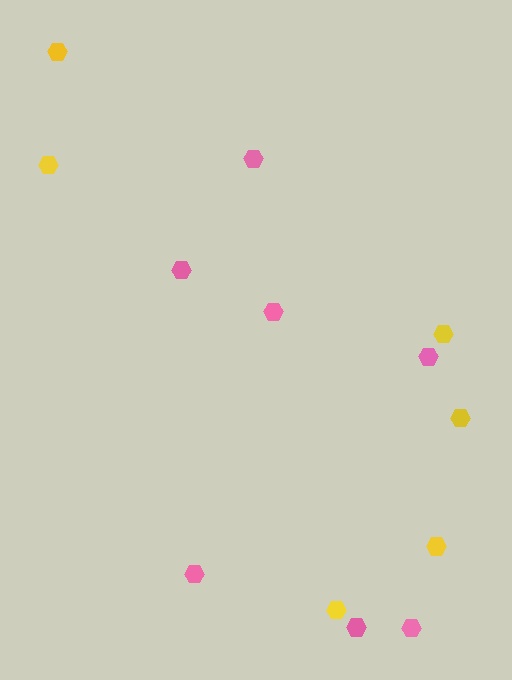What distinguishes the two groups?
There are 2 groups: one group of pink hexagons (7) and one group of yellow hexagons (6).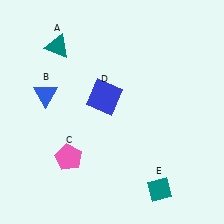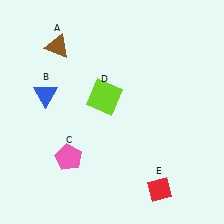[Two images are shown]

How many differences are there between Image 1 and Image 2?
There are 3 differences between the two images.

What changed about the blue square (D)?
In Image 1, D is blue. In Image 2, it changed to lime.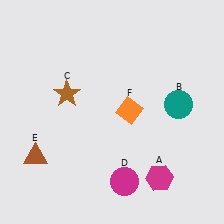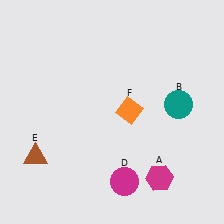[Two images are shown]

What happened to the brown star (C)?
The brown star (C) was removed in Image 2. It was in the top-left area of Image 1.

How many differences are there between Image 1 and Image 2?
There is 1 difference between the two images.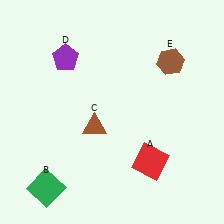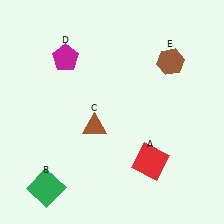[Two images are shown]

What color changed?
The pentagon (D) changed from purple in Image 1 to magenta in Image 2.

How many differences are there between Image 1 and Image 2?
There is 1 difference between the two images.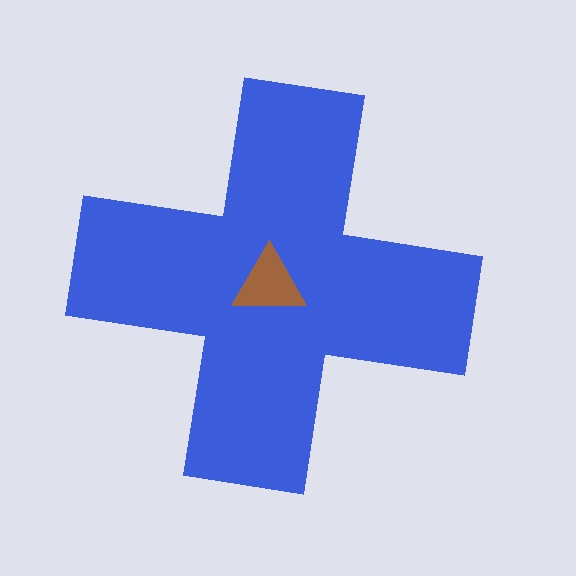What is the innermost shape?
The brown triangle.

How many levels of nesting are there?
2.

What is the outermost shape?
The blue cross.